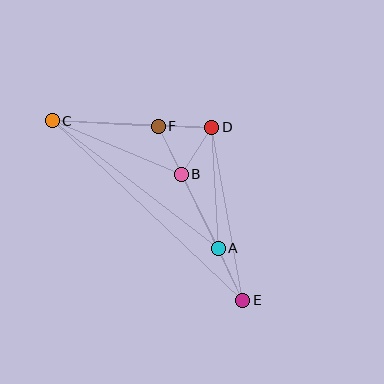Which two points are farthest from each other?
Points C and E are farthest from each other.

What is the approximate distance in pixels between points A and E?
The distance between A and E is approximately 58 pixels.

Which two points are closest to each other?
Points B and F are closest to each other.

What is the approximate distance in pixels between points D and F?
The distance between D and F is approximately 53 pixels.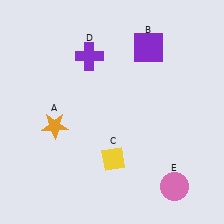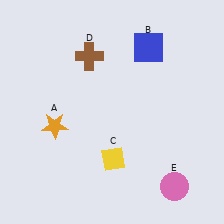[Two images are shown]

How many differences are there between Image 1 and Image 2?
There are 2 differences between the two images.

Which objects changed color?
B changed from purple to blue. D changed from purple to brown.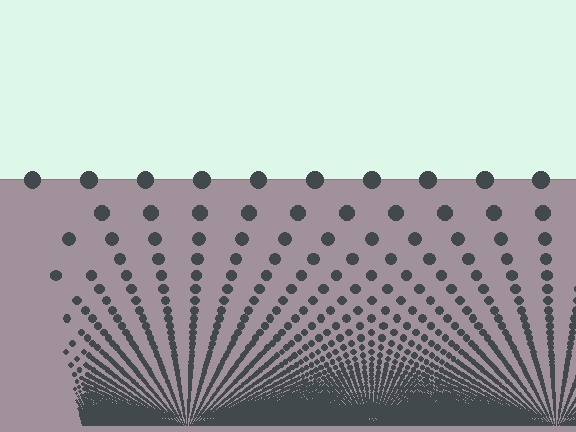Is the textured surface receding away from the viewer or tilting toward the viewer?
The surface appears to tilt toward the viewer. Texture elements get larger and sparser toward the top.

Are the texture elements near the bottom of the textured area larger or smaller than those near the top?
Smaller. The gradient is inverted — elements near the bottom are smaller and denser.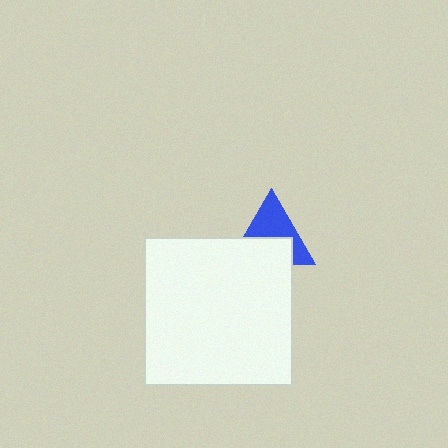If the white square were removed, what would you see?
You would see the complete blue triangle.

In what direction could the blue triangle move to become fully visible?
The blue triangle could move up. That would shift it out from behind the white square entirely.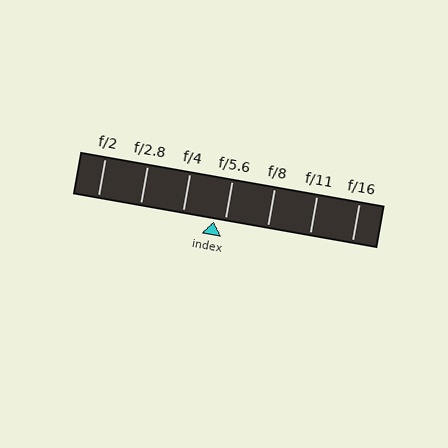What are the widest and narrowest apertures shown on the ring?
The widest aperture shown is f/2 and the narrowest is f/16.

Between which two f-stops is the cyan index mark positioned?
The index mark is between f/4 and f/5.6.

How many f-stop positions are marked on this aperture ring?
There are 7 f-stop positions marked.